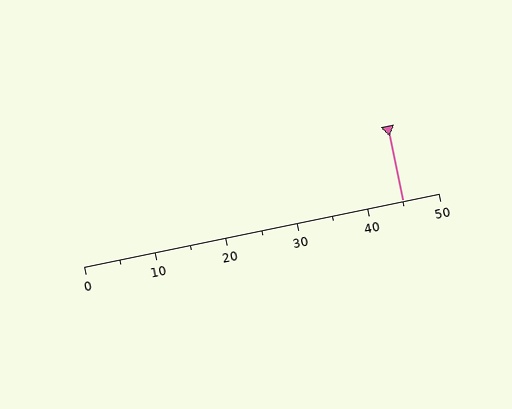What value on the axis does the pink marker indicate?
The marker indicates approximately 45.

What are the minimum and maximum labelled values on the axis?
The axis runs from 0 to 50.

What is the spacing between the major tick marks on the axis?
The major ticks are spaced 10 apart.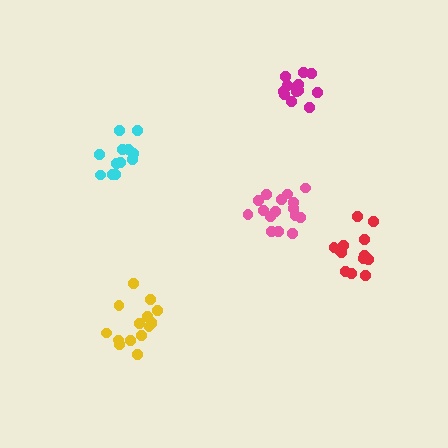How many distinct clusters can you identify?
There are 5 distinct clusters.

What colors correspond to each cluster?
The clusters are colored: red, yellow, cyan, magenta, pink.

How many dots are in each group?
Group 1: 13 dots, Group 2: 15 dots, Group 3: 12 dots, Group 4: 12 dots, Group 5: 16 dots (68 total).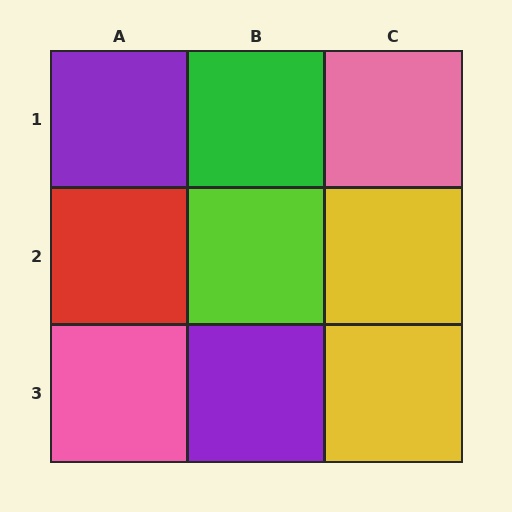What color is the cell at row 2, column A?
Red.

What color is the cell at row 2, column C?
Yellow.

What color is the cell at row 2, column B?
Lime.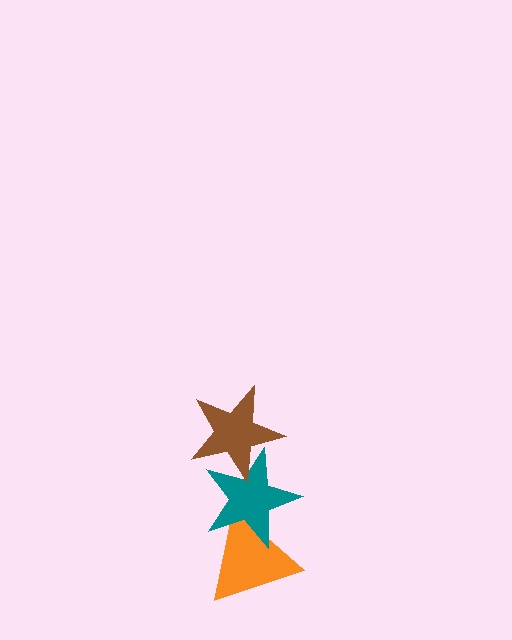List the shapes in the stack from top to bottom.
From top to bottom: the brown star, the teal star, the orange triangle.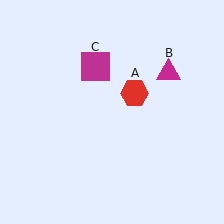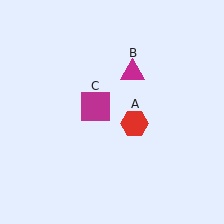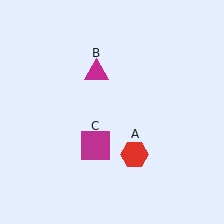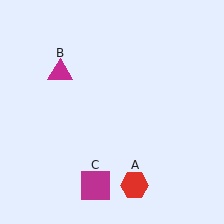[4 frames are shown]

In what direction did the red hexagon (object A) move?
The red hexagon (object A) moved down.